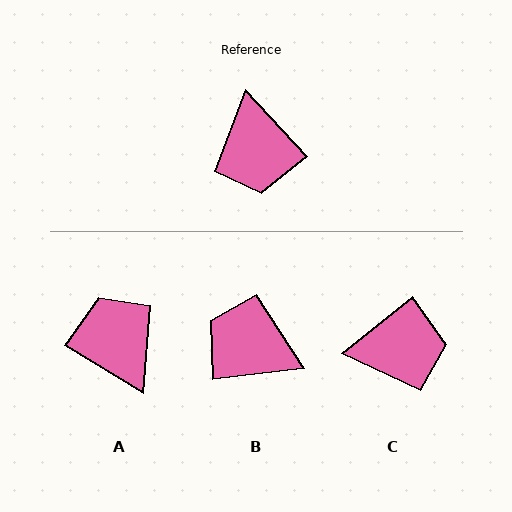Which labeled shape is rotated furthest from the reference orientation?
A, about 164 degrees away.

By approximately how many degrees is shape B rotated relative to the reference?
Approximately 126 degrees clockwise.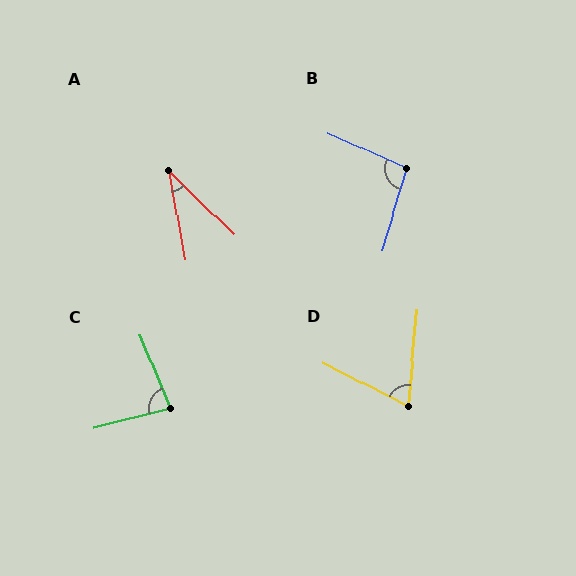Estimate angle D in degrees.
Approximately 68 degrees.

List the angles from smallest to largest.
A (35°), D (68°), C (82°), B (97°).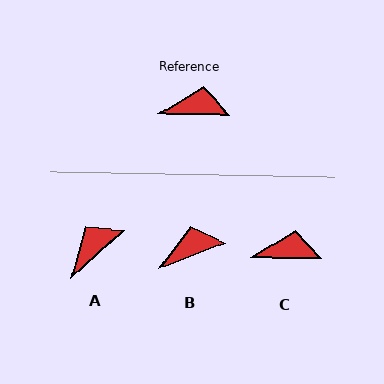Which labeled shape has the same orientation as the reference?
C.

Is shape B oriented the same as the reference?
No, it is off by about 22 degrees.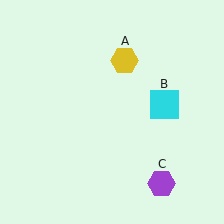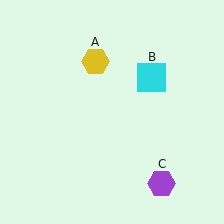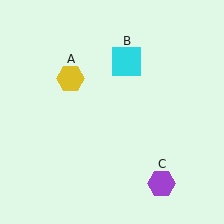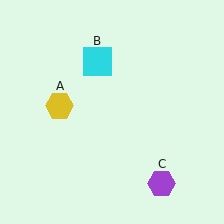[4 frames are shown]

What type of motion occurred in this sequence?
The yellow hexagon (object A), cyan square (object B) rotated counterclockwise around the center of the scene.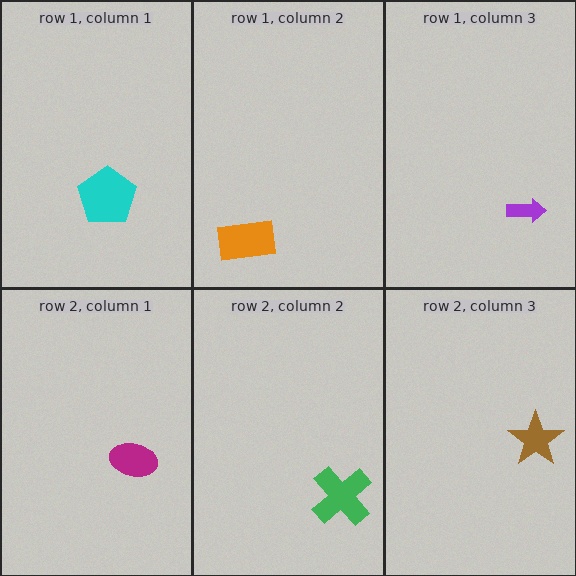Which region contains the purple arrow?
The row 1, column 3 region.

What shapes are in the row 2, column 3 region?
The brown star.